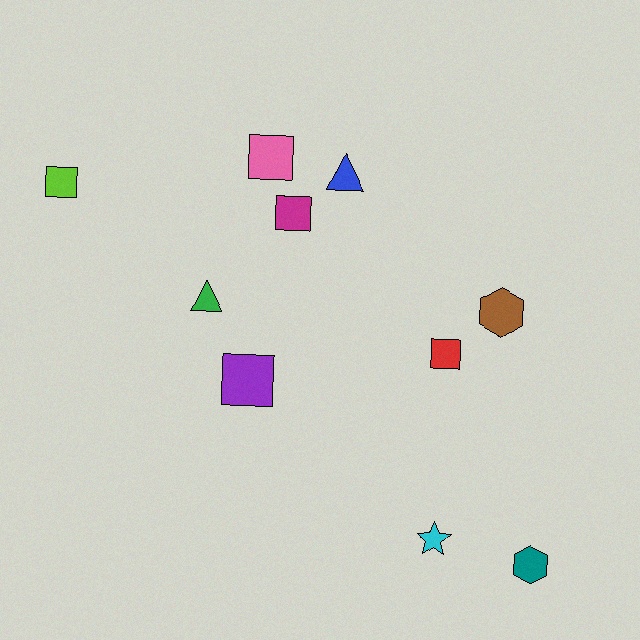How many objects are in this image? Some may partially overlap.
There are 10 objects.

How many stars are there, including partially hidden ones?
There is 1 star.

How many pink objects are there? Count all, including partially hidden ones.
There is 1 pink object.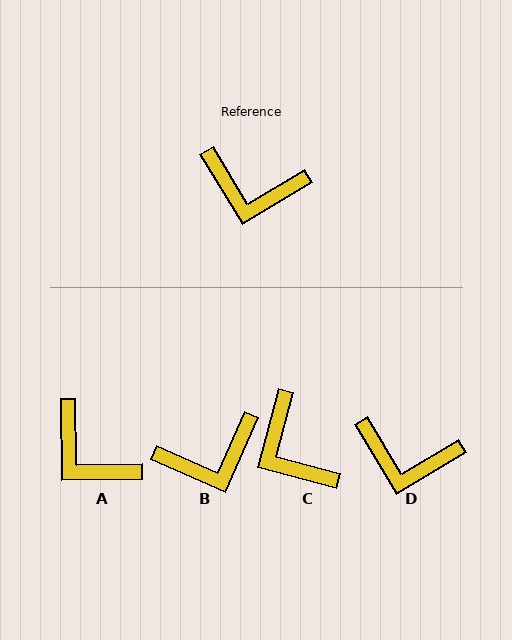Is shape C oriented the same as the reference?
No, it is off by about 46 degrees.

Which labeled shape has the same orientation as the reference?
D.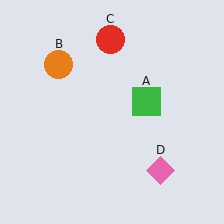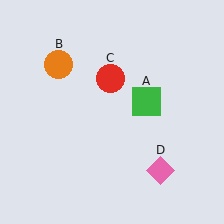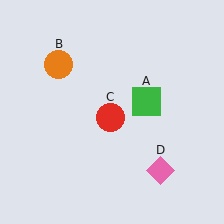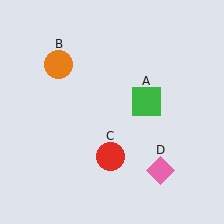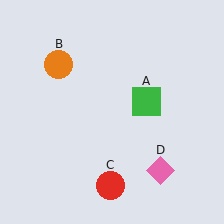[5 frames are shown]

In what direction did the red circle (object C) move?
The red circle (object C) moved down.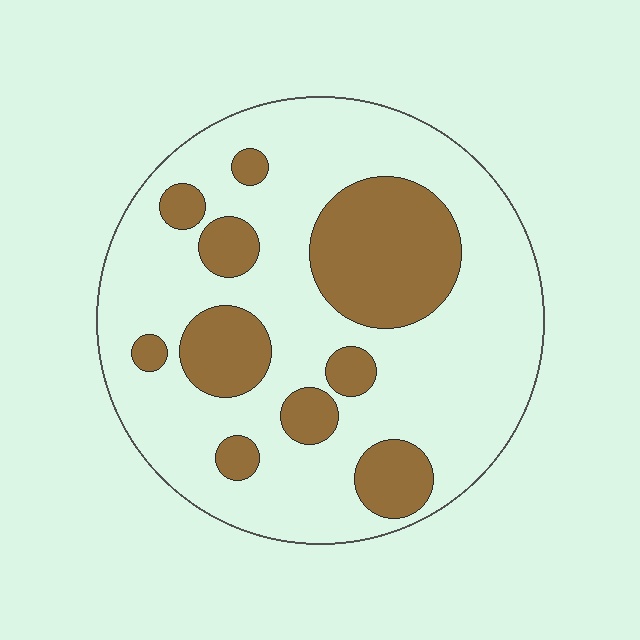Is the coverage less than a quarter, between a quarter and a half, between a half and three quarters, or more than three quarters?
Between a quarter and a half.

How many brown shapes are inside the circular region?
10.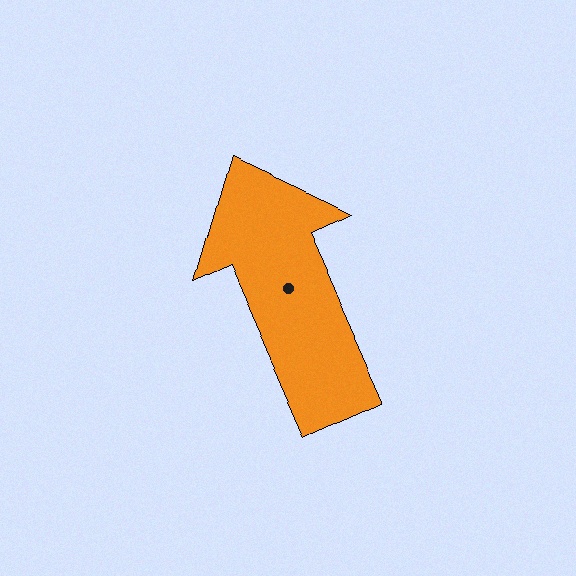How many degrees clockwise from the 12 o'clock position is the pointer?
Approximately 336 degrees.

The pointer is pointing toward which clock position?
Roughly 11 o'clock.